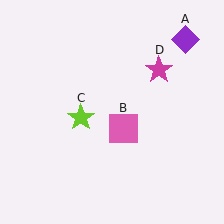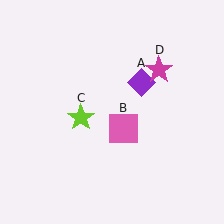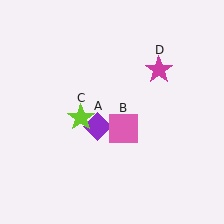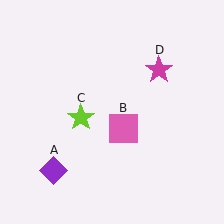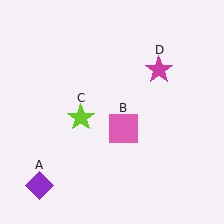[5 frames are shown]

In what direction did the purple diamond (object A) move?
The purple diamond (object A) moved down and to the left.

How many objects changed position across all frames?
1 object changed position: purple diamond (object A).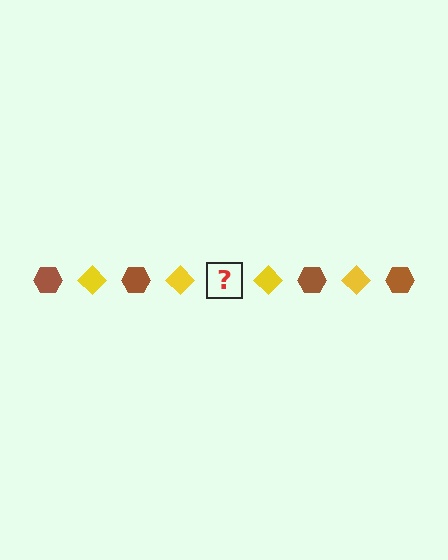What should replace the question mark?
The question mark should be replaced with a brown hexagon.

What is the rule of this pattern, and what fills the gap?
The rule is that the pattern alternates between brown hexagon and yellow diamond. The gap should be filled with a brown hexagon.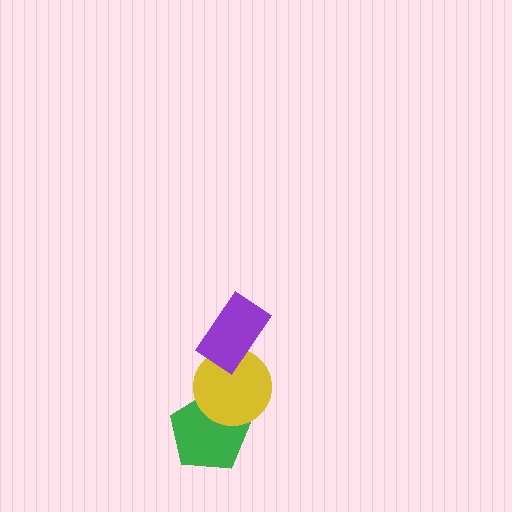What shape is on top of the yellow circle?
The purple rectangle is on top of the yellow circle.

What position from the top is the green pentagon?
The green pentagon is 3rd from the top.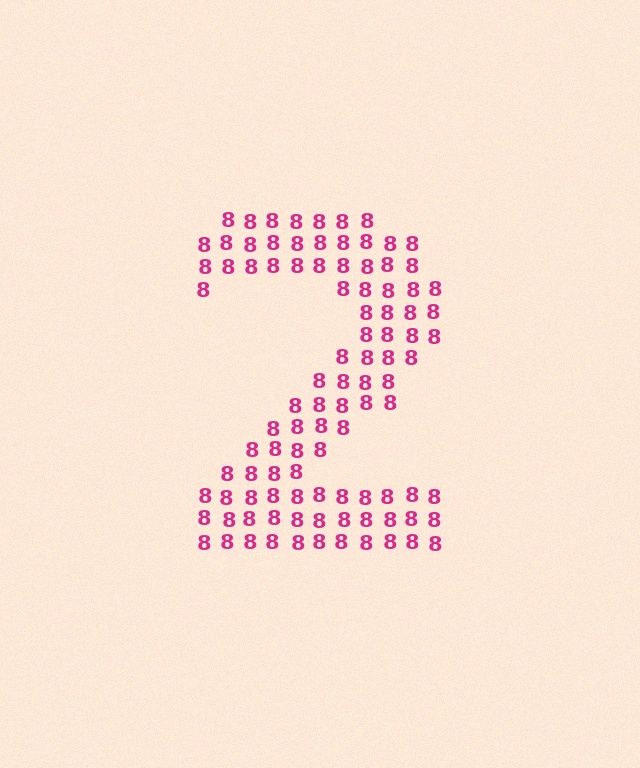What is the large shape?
The large shape is the digit 2.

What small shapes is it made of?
It is made of small digit 8's.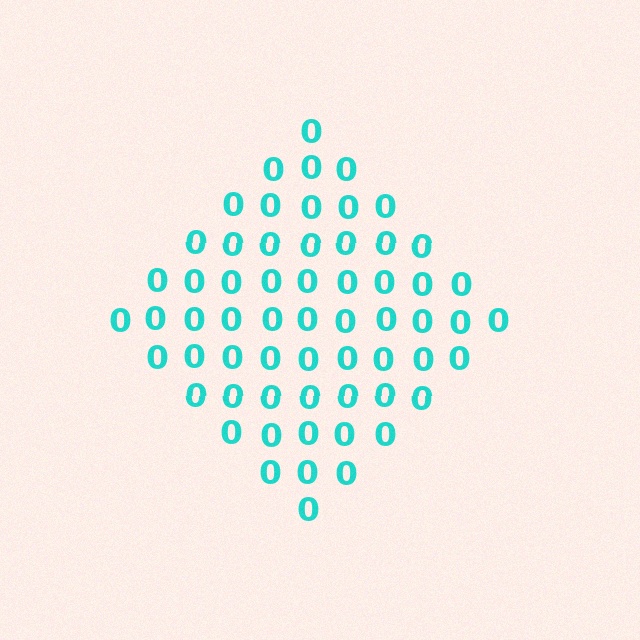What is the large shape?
The large shape is a diamond.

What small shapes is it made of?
It is made of small digit 0's.